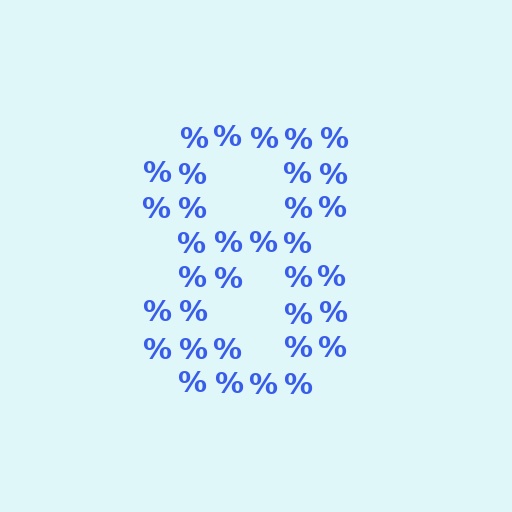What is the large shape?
The large shape is the digit 8.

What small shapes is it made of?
It is made of small percent signs.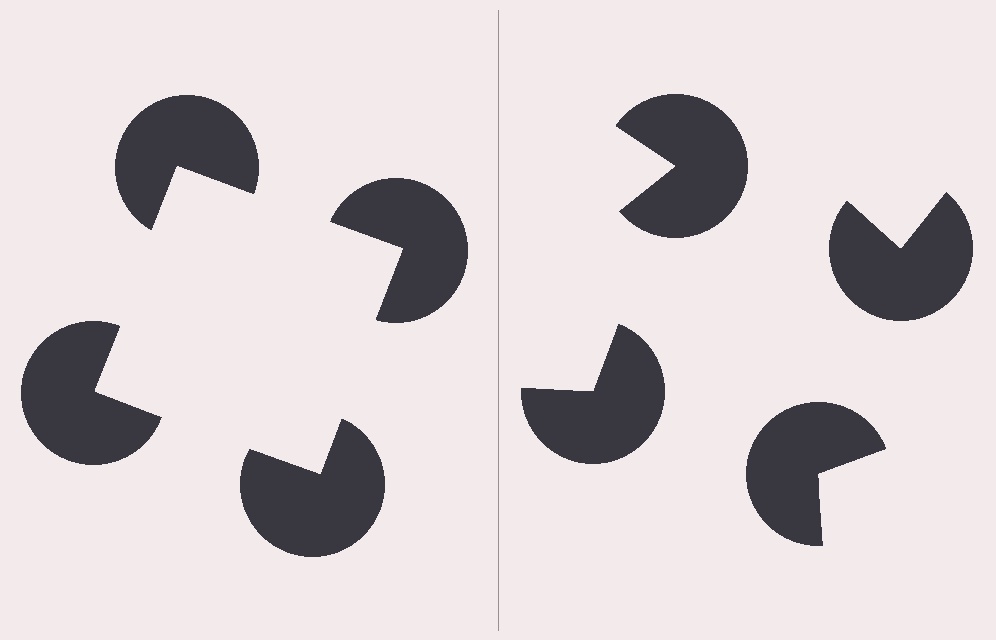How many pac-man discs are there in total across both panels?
8 — 4 on each side.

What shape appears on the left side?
An illusory square.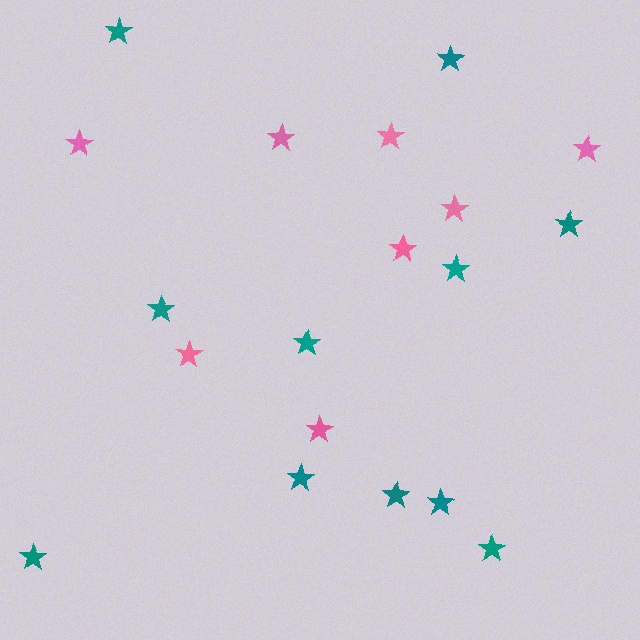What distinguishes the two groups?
There are 2 groups: one group of teal stars (11) and one group of pink stars (8).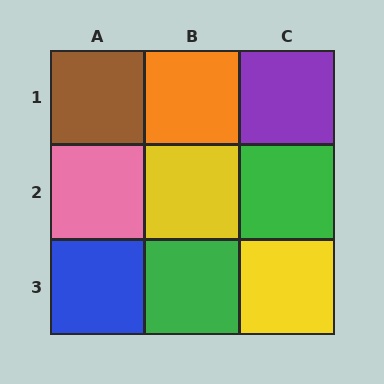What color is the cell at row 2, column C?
Green.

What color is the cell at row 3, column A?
Blue.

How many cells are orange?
1 cell is orange.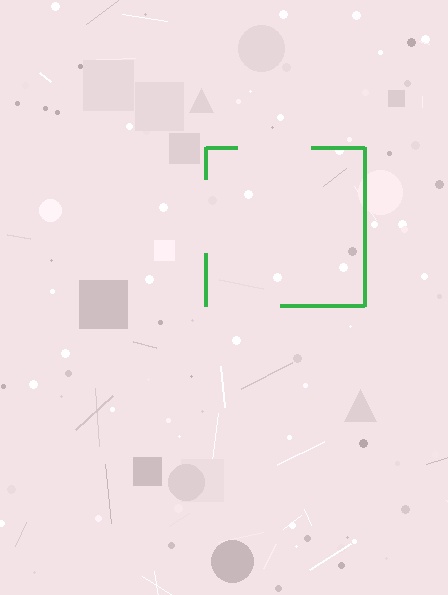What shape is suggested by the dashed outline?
The dashed outline suggests a square.